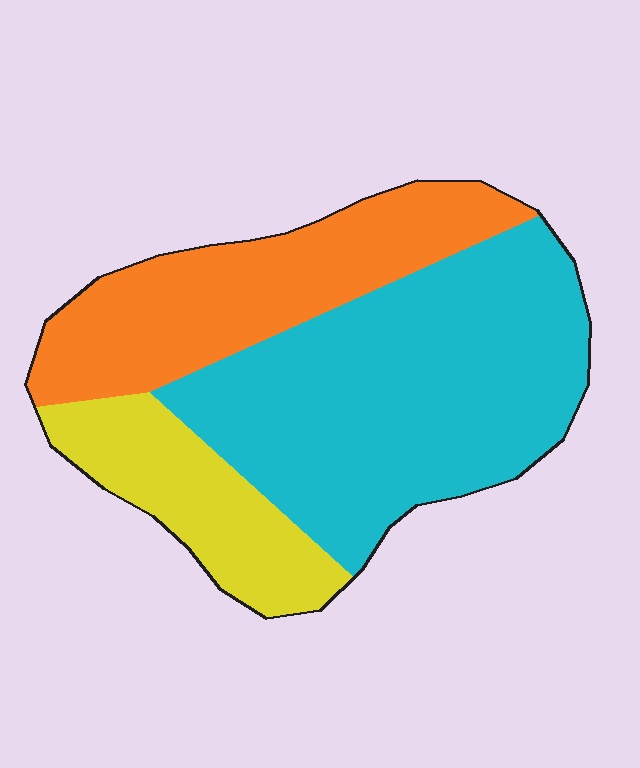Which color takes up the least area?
Yellow, at roughly 20%.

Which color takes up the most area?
Cyan, at roughly 50%.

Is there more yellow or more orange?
Orange.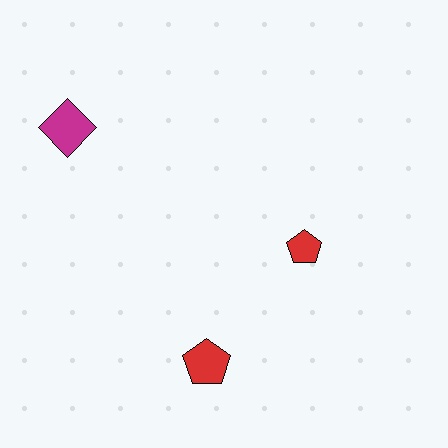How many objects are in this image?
There are 3 objects.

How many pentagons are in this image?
There are 2 pentagons.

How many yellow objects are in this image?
There are no yellow objects.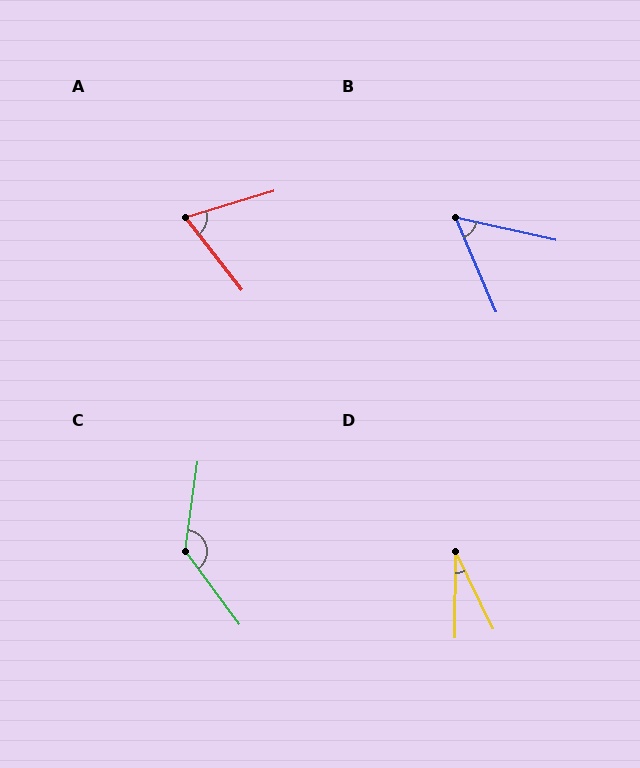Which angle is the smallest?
D, at approximately 26 degrees.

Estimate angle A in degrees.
Approximately 69 degrees.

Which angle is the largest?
C, at approximately 135 degrees.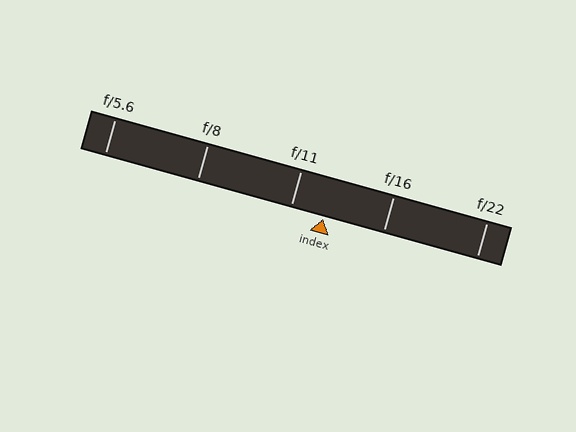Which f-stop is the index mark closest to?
The index mark is closest to f/11.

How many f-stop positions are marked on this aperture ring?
There are 5 f-stop positions marked.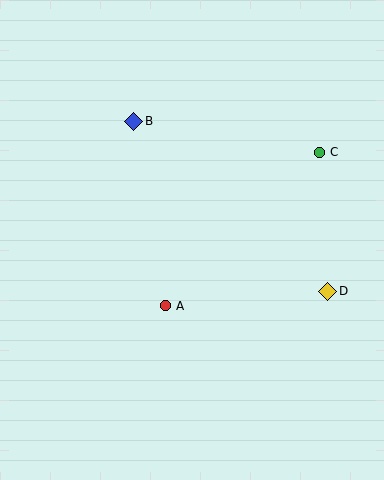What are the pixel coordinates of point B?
Point B is at (134, 121).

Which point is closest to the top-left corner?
Point B is closest to the top-left corner.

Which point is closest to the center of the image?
Point A at (165, 306) is closest to the center.